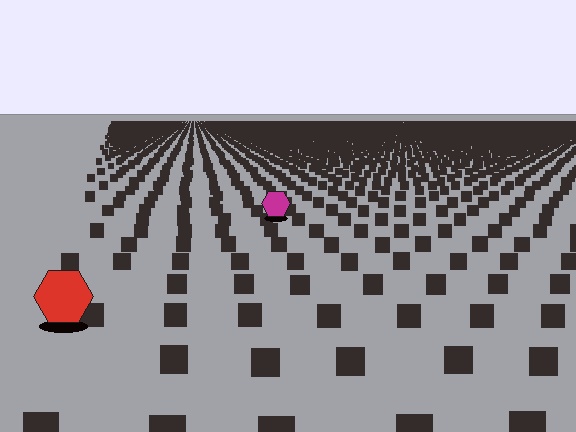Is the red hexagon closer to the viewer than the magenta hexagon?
Yes. The red hexagon is closer — you can tell from the texture gradient: the ground texture is coarser near it.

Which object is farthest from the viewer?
The magenta hexagon is farthest from the viewer. It appears smaller and the ground texture around it is denser.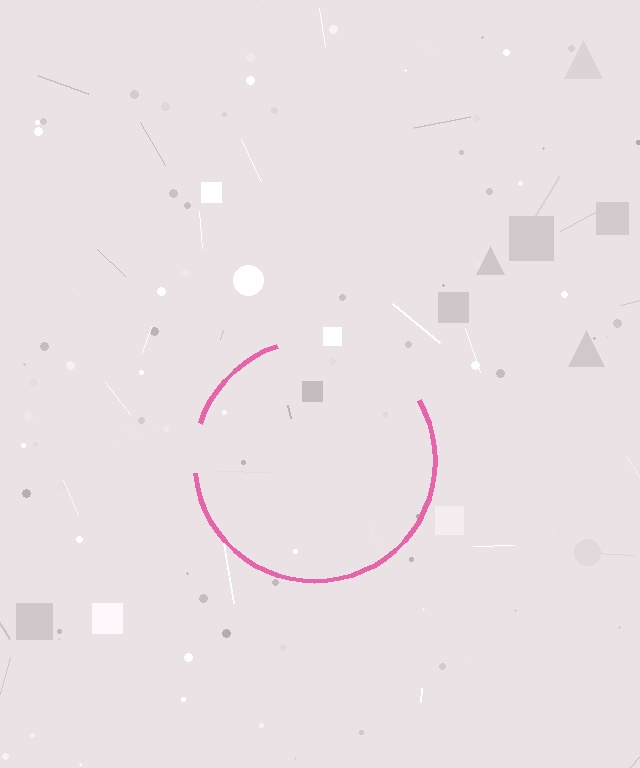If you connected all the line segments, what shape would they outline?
They would outline a circle.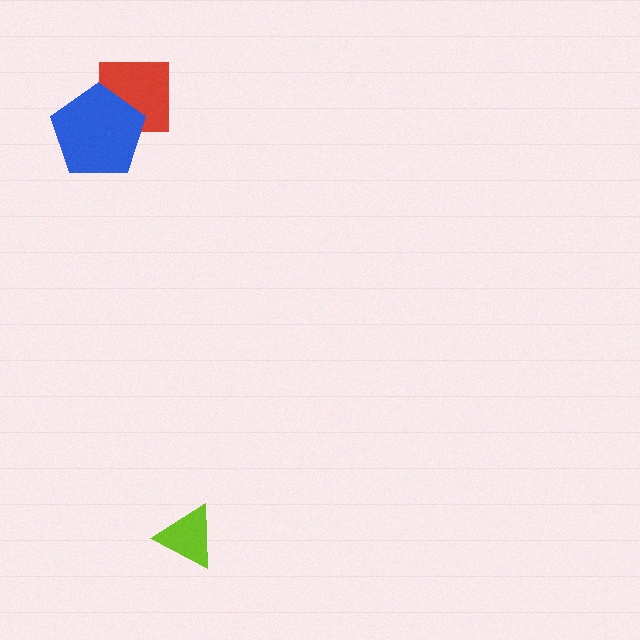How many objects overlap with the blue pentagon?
1 object overlaps with the blue pentagon.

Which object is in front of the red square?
The blue pentagon is in front of the red square.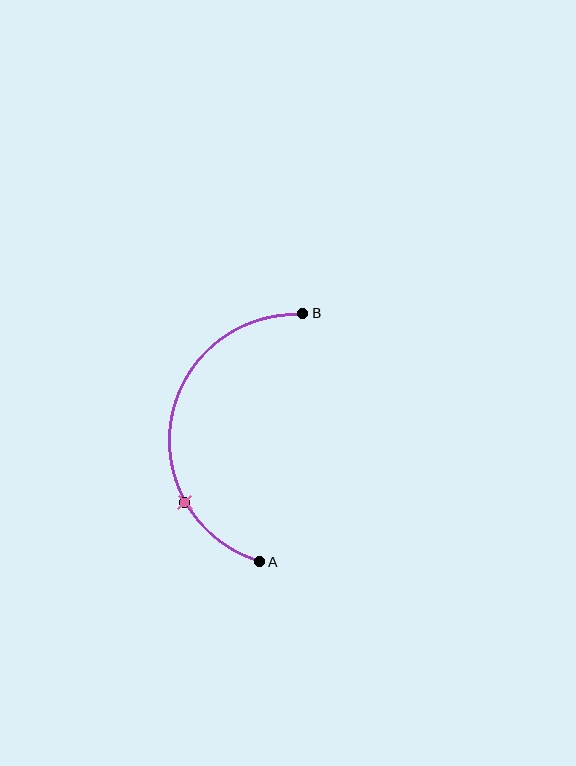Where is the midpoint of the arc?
The arc midpoint is the point on the curve farthest from the straight line joining A and B. It sits to the left of that line.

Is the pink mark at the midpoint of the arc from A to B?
No. The pink mark lies on the arc but is closer to endpoint A. The arc midpoint would be at the point on the curve equidistant along the arc from both A and B.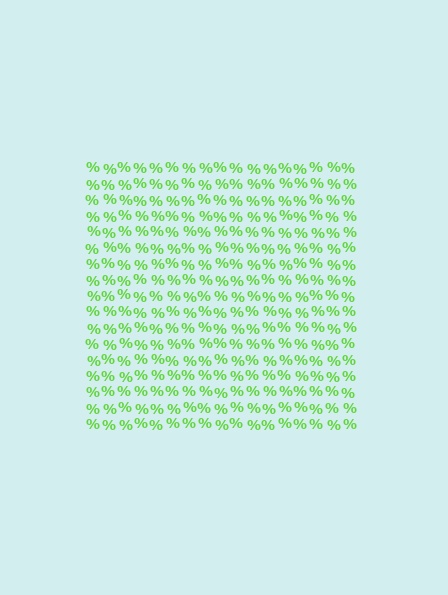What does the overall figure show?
The overall figure shows a square.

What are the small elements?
The small elements are percent signs.